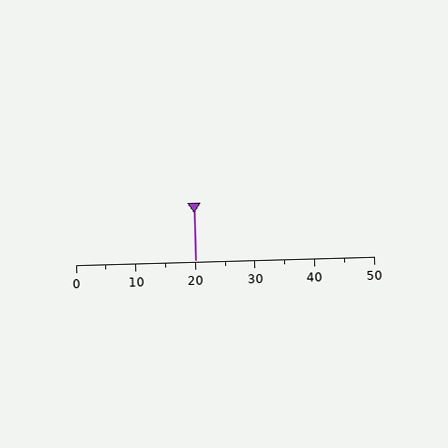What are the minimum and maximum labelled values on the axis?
The axis runs from 0 to 50.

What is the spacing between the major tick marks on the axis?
The major ticks are spaced 10 apart.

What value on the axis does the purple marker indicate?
The marker indicates approximately 20.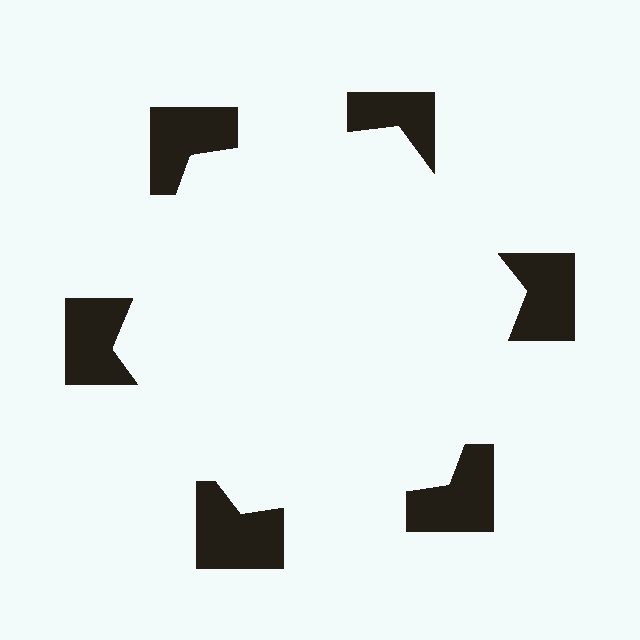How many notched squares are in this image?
There are 6 — one at each vertex of the illusory hexagon.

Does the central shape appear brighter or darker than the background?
It typically appears slightly brighter than the background, even though no actual brightness change is drawn.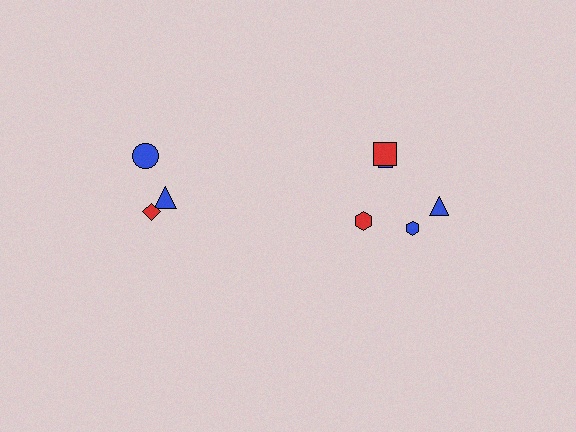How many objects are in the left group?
There are 3 objects.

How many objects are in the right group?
There are 5 objects.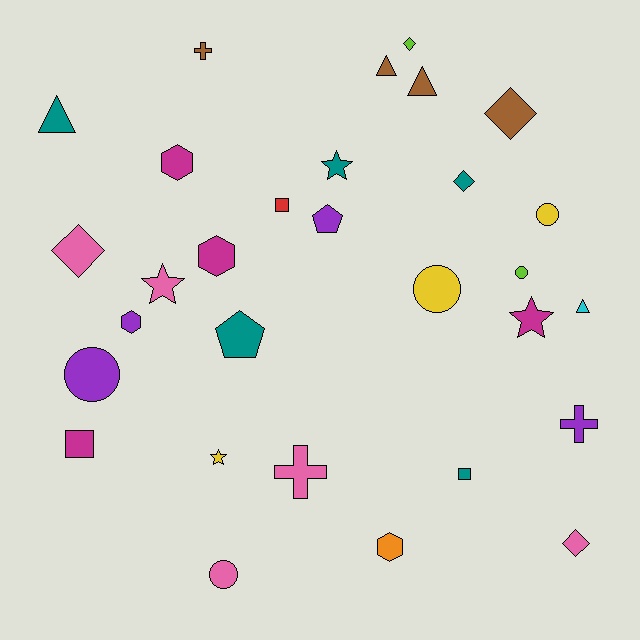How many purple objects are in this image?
There are 4 purple objects.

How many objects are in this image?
There are 30 objects.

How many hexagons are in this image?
There are 4 hexagons.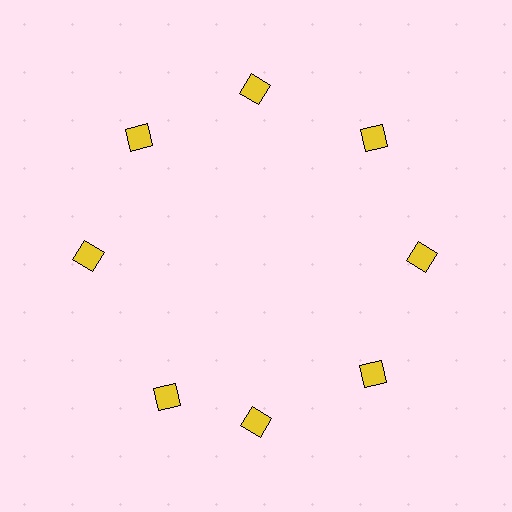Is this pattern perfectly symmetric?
No. The 8 yellow diamonds are arranged in a ring, but one element near the 8 o'clock position is rotated out of alignment along the ring, breaking the 8-fold rotational symmetry.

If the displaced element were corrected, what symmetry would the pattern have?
It would have 8-fold rotational symmetry — the pattern would map onto itself every 45 degrees.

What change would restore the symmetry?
The symmetry would be restored by rotating it back into even spacing with its neighbors so that all 8 diamonds sit at equal angles and equal distance from the center.